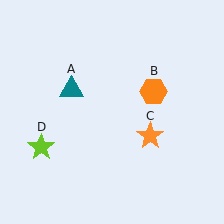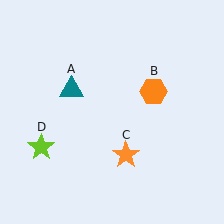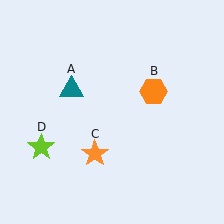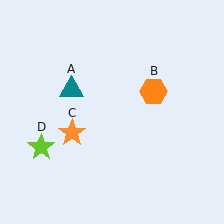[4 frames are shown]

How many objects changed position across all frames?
1 object changed position: orange star (object C).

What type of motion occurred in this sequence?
The orange star (object C) rotated clockwise around the center of the scene.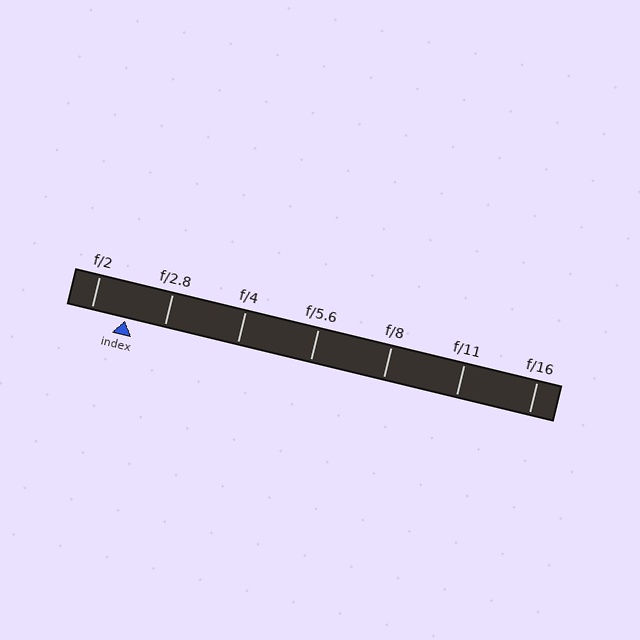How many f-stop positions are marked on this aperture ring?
There are 7 f-stop positions marked.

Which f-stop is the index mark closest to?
The index mark is closest to f/2.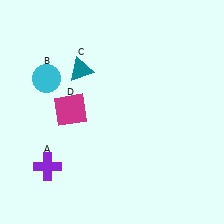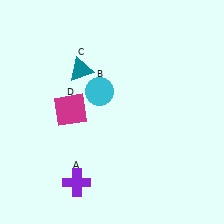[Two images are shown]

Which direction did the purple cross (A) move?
The purple cross (A) moved right.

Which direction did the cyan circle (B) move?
The cyan circle (B) moved right.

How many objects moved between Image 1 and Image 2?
2 objects moved between the two images.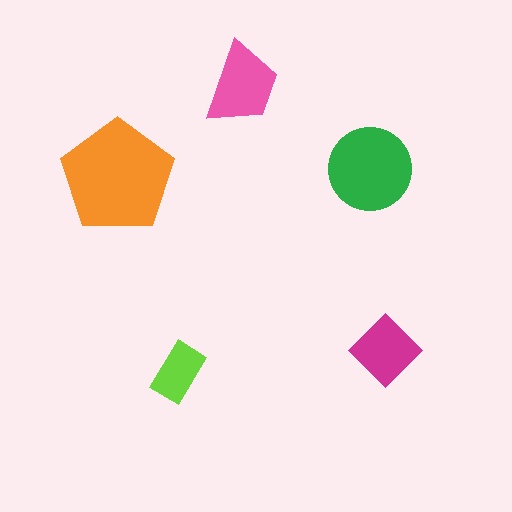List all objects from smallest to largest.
The lime rectangle, the magenta diamond, the pink trapezoid, the green circle, the orange pentagon.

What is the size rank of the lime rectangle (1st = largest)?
5th.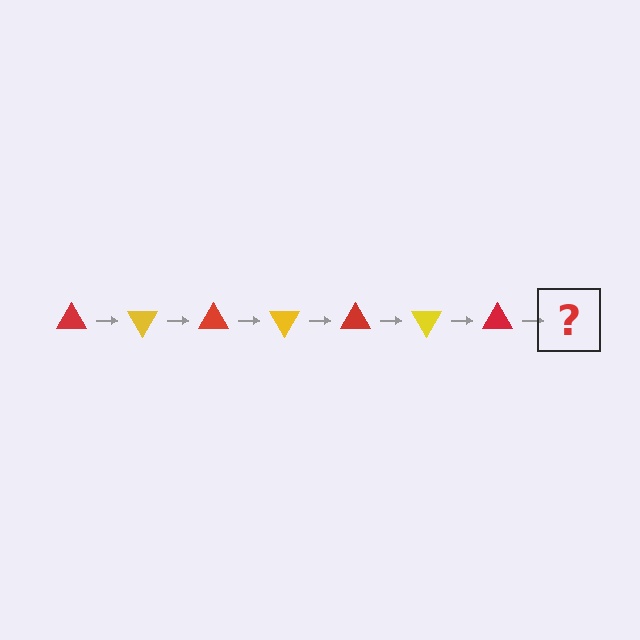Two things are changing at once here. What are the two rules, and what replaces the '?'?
The two rules are that it rotates 60 degrees each step and the color cycles through red and yellow. The '?' should be a yellow triangle, rotated 420 degrees from the start.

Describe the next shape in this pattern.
It should be a yellow triangle, rotated 420 degrees from the start.